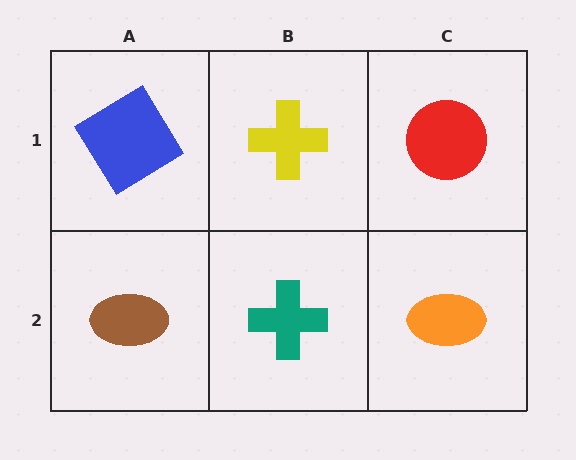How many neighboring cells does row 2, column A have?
2.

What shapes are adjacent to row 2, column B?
A yellow cross (row 1, column B), a brown ellipse (row 2, column A), an orange ellipse (row 2, column C).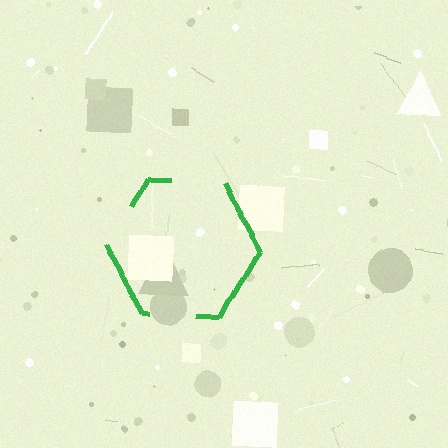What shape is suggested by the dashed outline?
The dashed outline suggests a hexagon.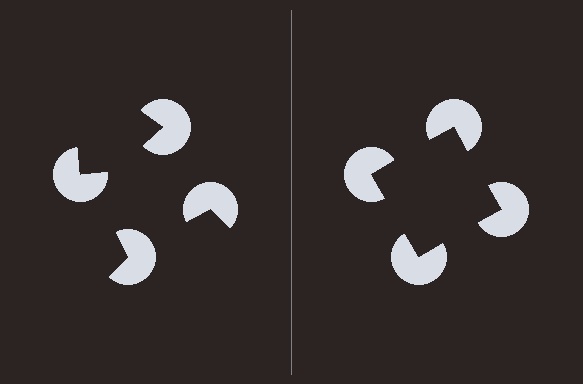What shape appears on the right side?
An illusory square.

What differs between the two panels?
The pac-man discs are positioned identically on both sides; only the wedge orientations differ. On the right they align to a square; on the left they are misaligned.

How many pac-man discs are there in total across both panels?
8 — 4 on each side.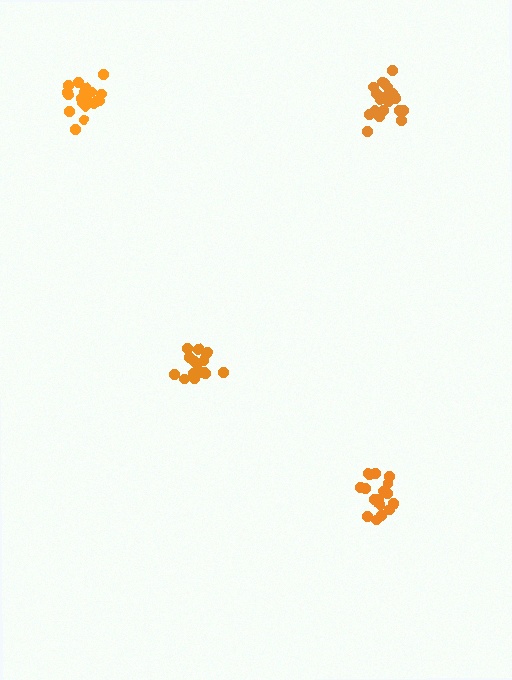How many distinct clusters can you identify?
There are 4 distinct clusters.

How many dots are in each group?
Group 1: 21 dots, Group 2: 17 dots, Group 3: 21 dots, Group 4: 18 dots (77 total).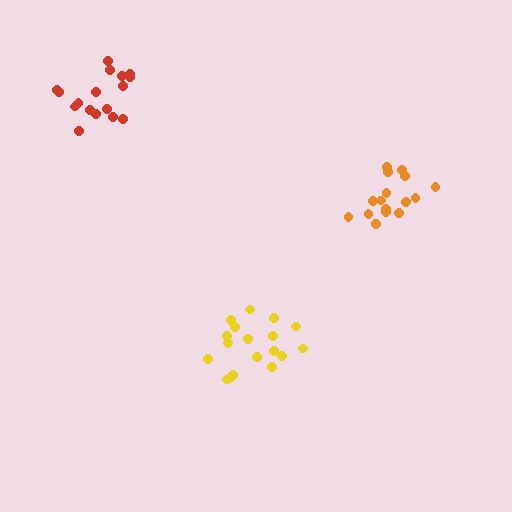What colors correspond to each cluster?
The clusters are colored: yellow, red, orange.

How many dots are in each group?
Group 1: 18 dots, Group 2: 17 dots, Group 3: 16 dots (51 total).